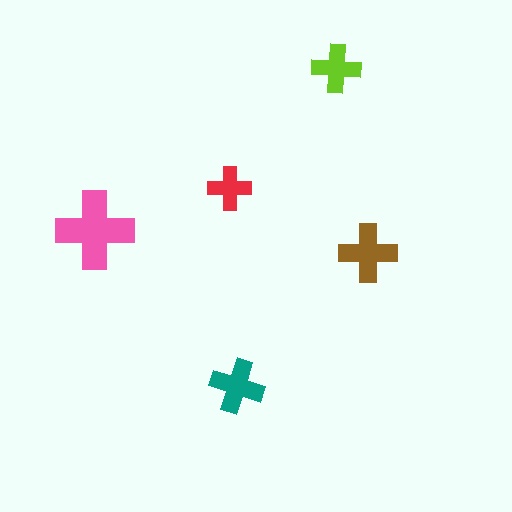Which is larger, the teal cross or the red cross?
The teal one.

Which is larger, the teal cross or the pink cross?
The pink one.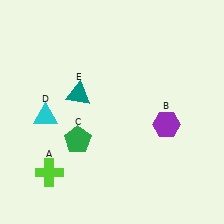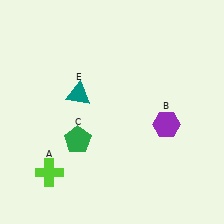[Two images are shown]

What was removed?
The cyan triangle (D) was removed in Image 2.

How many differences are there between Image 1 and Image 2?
There is 1 difference between the two images.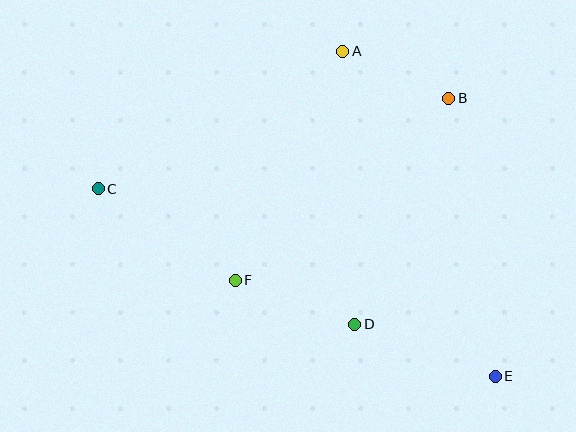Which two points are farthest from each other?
Points C and E are farthest from each other.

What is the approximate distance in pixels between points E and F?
The distance between E and F is approximately 277 pixels.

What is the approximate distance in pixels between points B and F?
The distance between B and F is approximately 281 pixels.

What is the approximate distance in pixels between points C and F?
The distance between C and F is approximately 165 pixels.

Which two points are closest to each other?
Points A and B are closest to each other.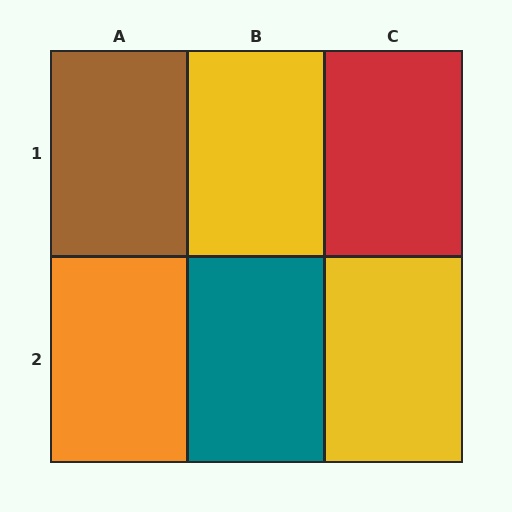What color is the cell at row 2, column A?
Orange.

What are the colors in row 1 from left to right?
Brown, yellow, red.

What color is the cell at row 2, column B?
Teal.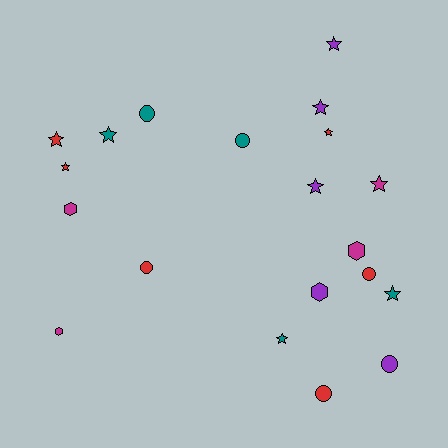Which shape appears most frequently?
Star, with 10 objects.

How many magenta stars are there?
There is 1 magenta star.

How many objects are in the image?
There are 20 objects.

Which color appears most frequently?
Red, with 6 objects.